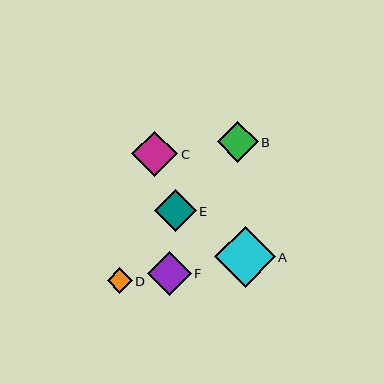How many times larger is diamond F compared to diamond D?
Diamond F is approximately 1.7 times the size of diamond D.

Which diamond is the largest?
Diamond A is the largest with a size of approximately 61 pixels.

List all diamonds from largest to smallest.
From largest to smallest: A, C, F, E, B, D.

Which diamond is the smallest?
Diamond D is the smallest with a size of approximately 25 pixels.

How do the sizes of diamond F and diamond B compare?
Diamond F and diamond B are approximately the same size.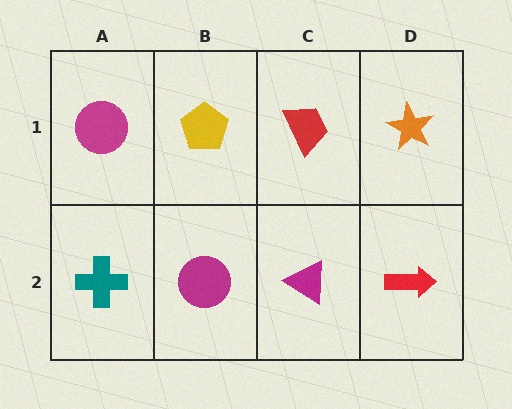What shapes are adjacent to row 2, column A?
A magenta circle (row 1, column A), a magenta circle (row 2, column B).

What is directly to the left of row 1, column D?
A red trapezoid.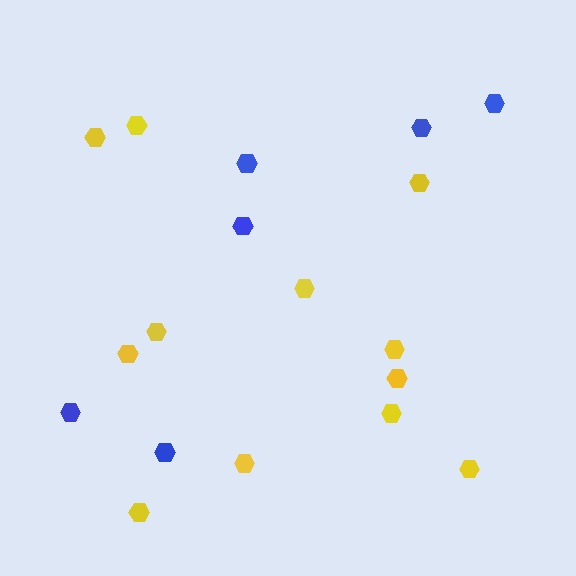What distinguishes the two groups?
There are 2 groups: one group of blue hexagons (6) and one group of yellow hexagons (12).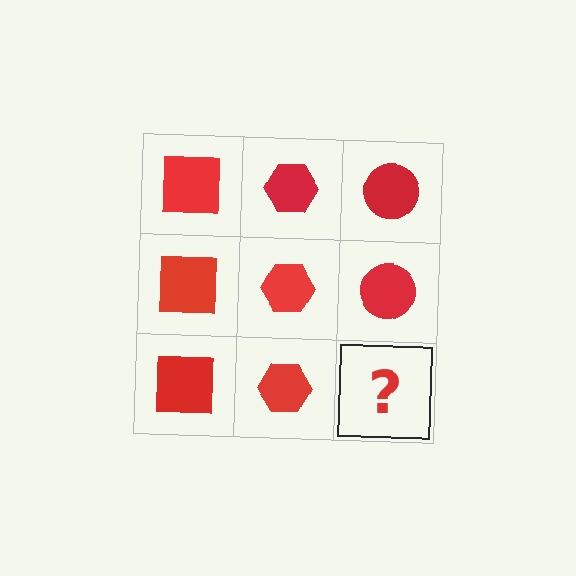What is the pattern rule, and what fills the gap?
The rule is that each column has a consistent shape. The gap should be filled with a red circle.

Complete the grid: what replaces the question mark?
The question mark should be replaced with a red circle.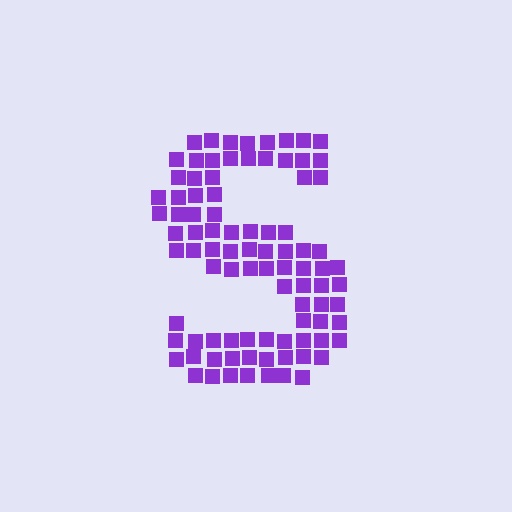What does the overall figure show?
The overall figure shows the letter S.